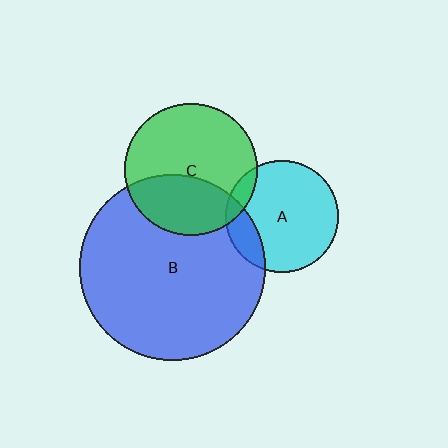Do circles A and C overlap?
Yes.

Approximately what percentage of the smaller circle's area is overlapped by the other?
Approximately 10%.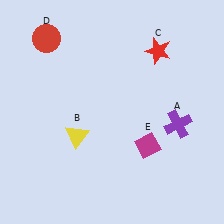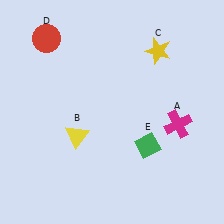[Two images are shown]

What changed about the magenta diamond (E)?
In Image 1, E is magenta. In Image 2, it changed to green.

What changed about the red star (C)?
In Image 1, C is red. In Image 2, it changed to yellow.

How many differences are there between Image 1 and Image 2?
There are 3 differences between the two images.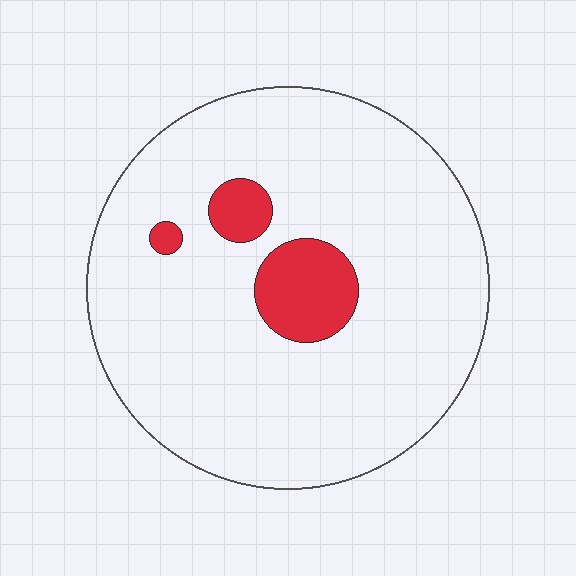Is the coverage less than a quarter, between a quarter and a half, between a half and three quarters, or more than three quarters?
Less than a quarter.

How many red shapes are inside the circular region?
3.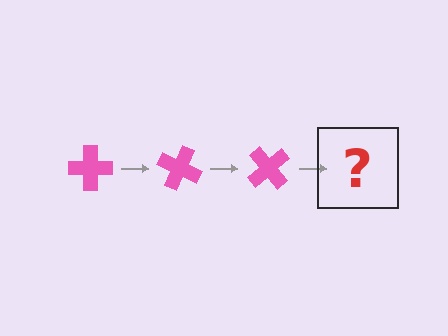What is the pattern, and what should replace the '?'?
The pattern is that the cross rotates 25 degrees each step. The '?' should be a pink cross rotated 75 degrees.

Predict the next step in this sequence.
The next step is a pink cross rotated 75 degrees.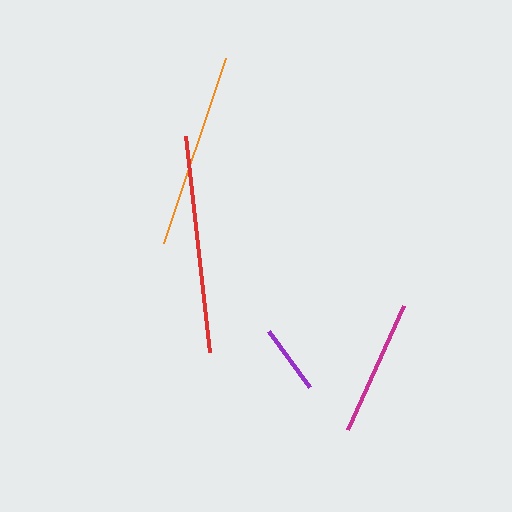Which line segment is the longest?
The red line is the longest at approximately 217 pixels.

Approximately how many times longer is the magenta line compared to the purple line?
The magenta line is approximately 2.0 times the length of the purple line.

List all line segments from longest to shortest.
From longest to shortest: red, orange, magenta, purple.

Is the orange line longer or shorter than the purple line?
The orange line is longer than the purple line.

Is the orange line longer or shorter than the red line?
The red line is longer than the orange line.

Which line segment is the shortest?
The purple line is the shortest at approximately 69 pixels.